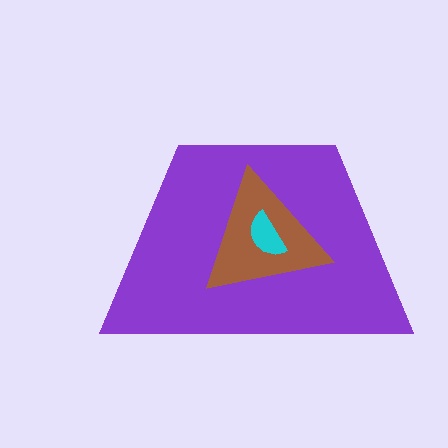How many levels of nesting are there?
3.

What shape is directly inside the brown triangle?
The cyan semicircle.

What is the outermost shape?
The purple trapezoid.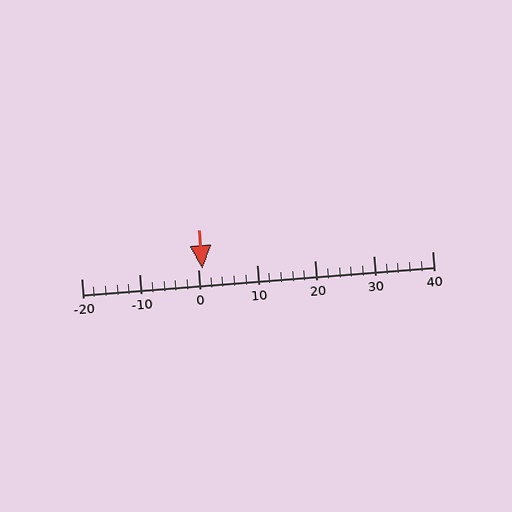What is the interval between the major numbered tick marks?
The major tick marks are spaced 10 units apart.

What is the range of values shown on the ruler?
The ruler shows values from -20 to 40.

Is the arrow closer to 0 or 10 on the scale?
The arrow is closer to 0.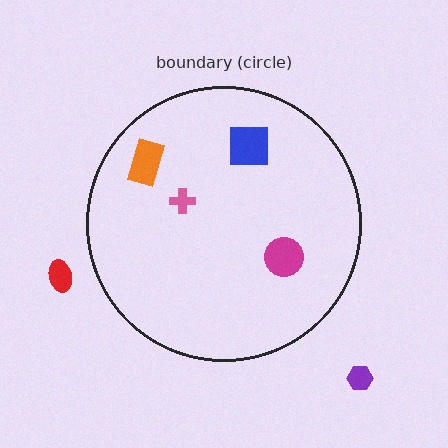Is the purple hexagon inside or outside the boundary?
Outside.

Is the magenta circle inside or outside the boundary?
Inside.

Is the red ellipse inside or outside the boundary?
Outside.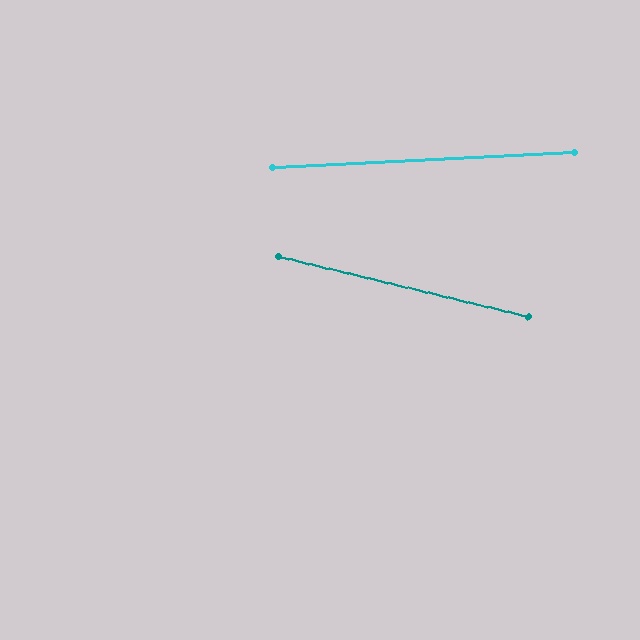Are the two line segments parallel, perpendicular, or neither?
Neither parallel nor perpendicular — they differ by about 16°.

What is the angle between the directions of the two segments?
Approximately 16 degrees.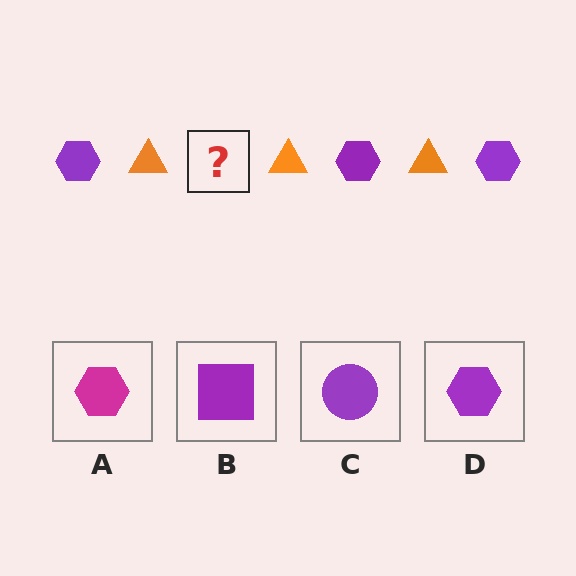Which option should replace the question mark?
Option D.